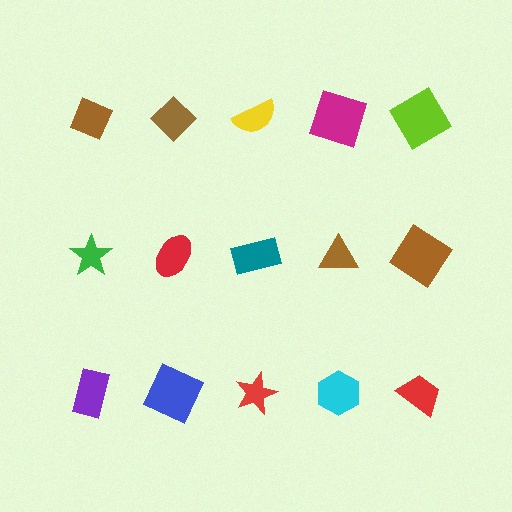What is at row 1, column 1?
A brown diamond.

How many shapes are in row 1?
5 shapes.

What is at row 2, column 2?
A red ellipse.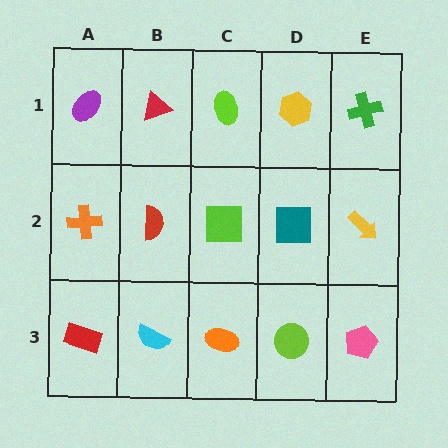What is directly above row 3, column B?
A red semicircle.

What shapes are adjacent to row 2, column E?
A green cross (row 1, column E), a pink pentagon (row 3, column E), a teal square (row 2, column D).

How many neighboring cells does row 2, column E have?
3.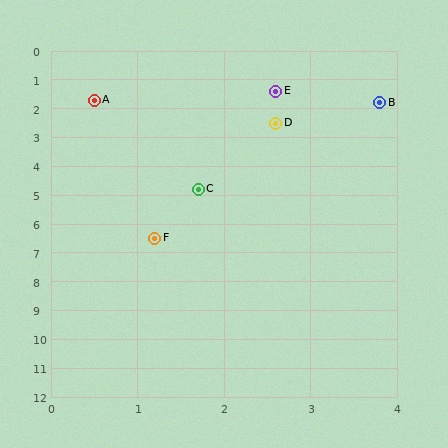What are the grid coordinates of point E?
Point E is at approximately (2.6, 1.4).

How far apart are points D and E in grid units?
Points D and E are about 1.1 grid units apart.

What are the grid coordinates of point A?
Point A is at approximately (0.5, 1.7).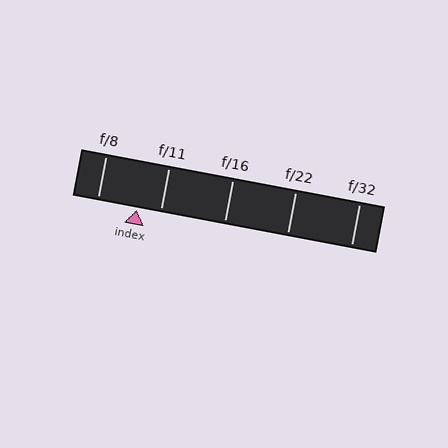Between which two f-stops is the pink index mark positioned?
The index mark is between f/8 and f/11.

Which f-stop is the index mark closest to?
The index mark is closest to f/11.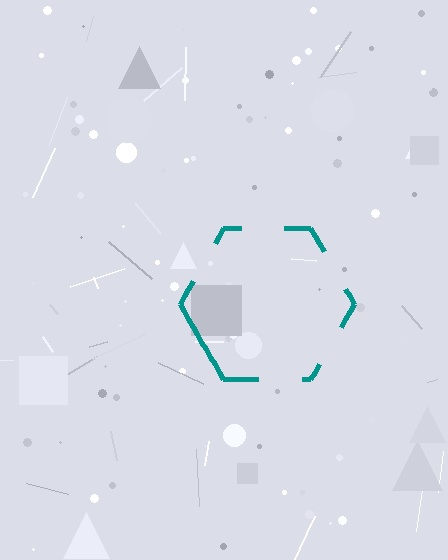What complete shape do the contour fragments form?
The contour fragments form a hexagon.